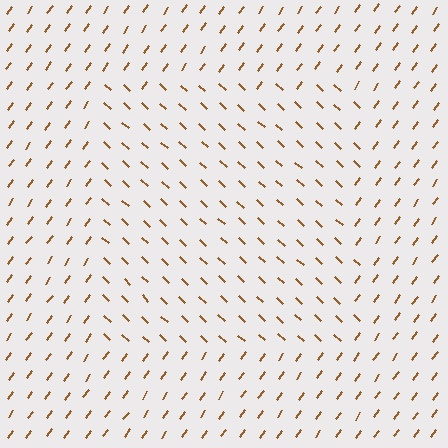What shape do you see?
I see a rectangle.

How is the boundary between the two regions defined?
The boundary is defined purely by a change in line orientation (approximately 83 degrees difference). All lines are the same color and thickness.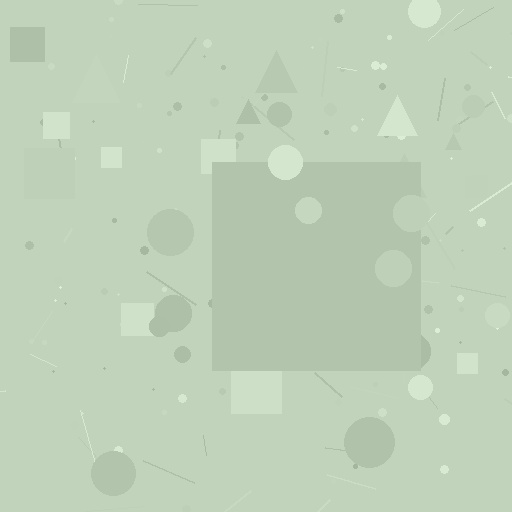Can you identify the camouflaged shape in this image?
The camouflaged shape is a square.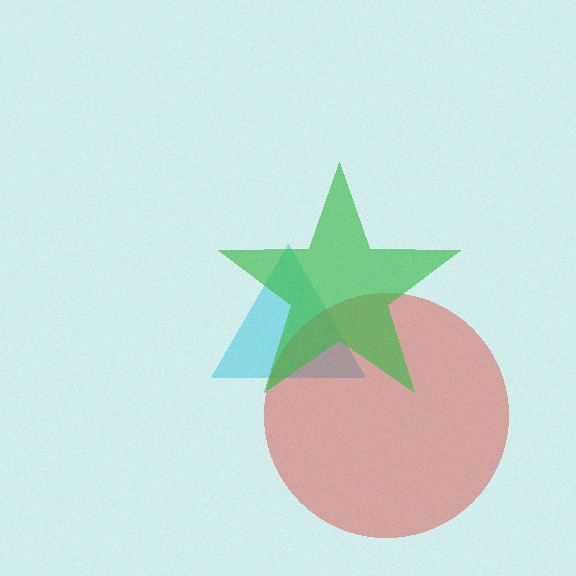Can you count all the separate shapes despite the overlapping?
Yes, there are 3 separate shapes.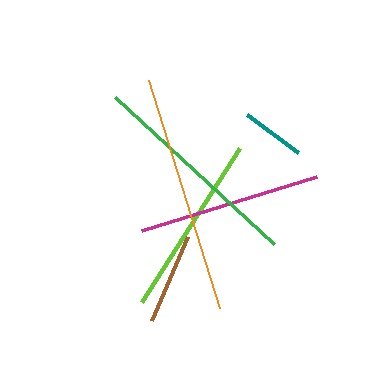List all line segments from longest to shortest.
From longest to shortest: orange, green, magenta, lime, brown, teal.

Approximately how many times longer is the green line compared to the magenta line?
The green line is approximately 1.2 times the length of the magenta line.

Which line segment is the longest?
The orange line is the longest at approximately 239 pixels.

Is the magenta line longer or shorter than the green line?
The green line is longer than the magenta line.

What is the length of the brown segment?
The brown segment is approximately 91 pixels long.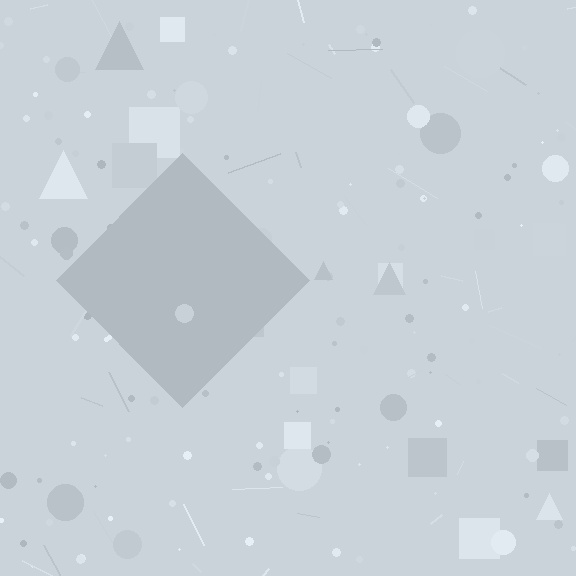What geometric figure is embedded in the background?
A diamond is embedded in the background.